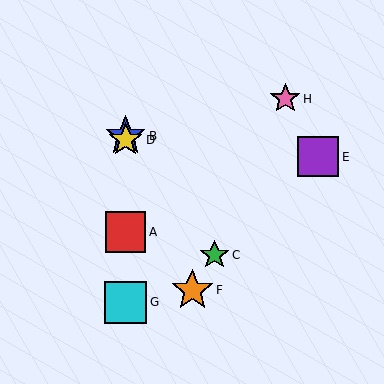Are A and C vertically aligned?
No, A is at x≈126 and C is at x≈215.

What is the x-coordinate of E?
Object E is at x≈318.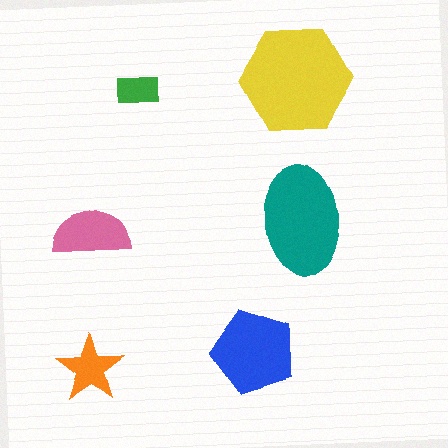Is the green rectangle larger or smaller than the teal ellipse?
Smaller.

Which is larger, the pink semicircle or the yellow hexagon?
The yellow hexagon.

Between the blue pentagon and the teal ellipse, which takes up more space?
The teal ellipse.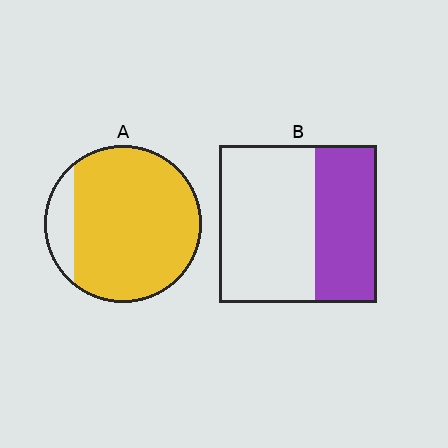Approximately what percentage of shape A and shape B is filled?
A is approximately 85% and B is approximately 40%.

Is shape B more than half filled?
No.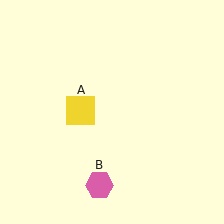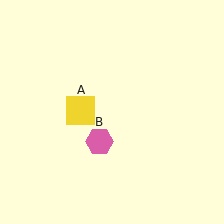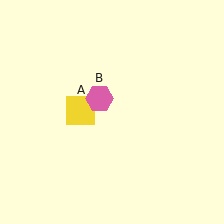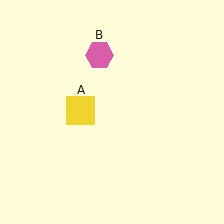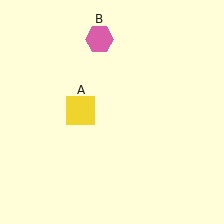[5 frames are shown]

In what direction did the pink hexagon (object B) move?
The pink hexagon (object B) moved up.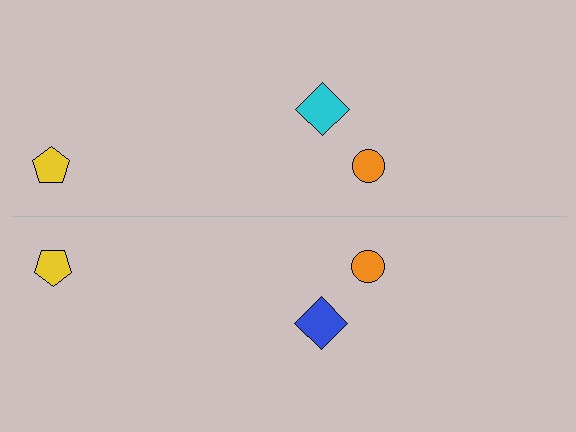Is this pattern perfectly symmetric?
No, the pattern is not perfectly symmetric. The blue diamond on the bottom side breaks the symmetry — its mirror counterpart is cyan.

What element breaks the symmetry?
The blue diamond on the bottom side breaks the symmetry — its mirror counterpart is cyan.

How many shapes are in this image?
There are 6 shapes in this image.